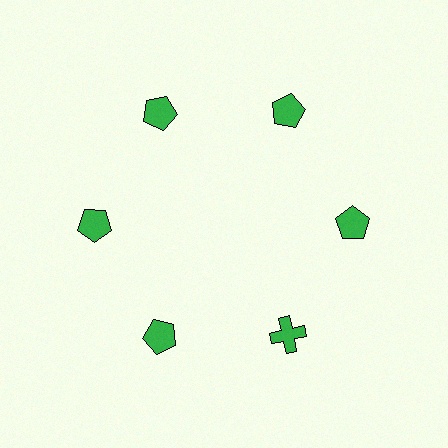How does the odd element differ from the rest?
It has a different shape: cross instead of pentagon.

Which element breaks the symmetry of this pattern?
The green cross at roughly the 5 o'clock position breaks the symmetry. All other shapes are green pentagons.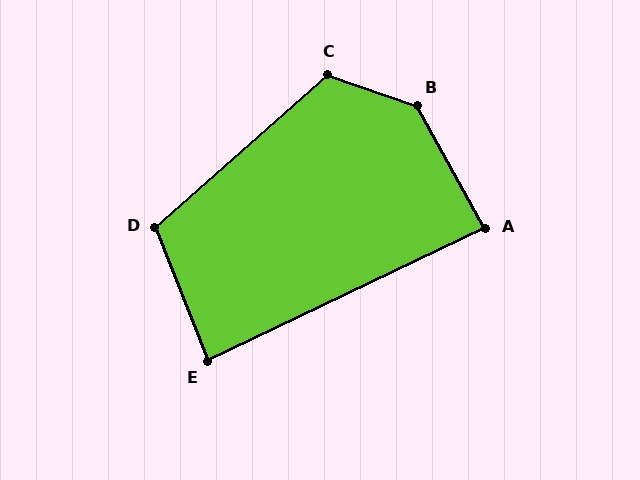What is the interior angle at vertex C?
Approximately 119 degrees (obtuse).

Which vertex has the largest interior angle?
B, at approximately 138 degrees.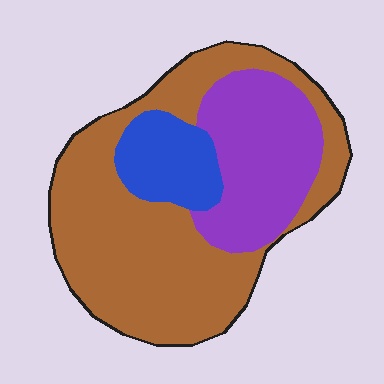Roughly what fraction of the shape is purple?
Purple takes up between a quarter and a half of the shape.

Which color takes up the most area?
Brown, at roughly 60%.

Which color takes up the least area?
Blue, at roughly 15%.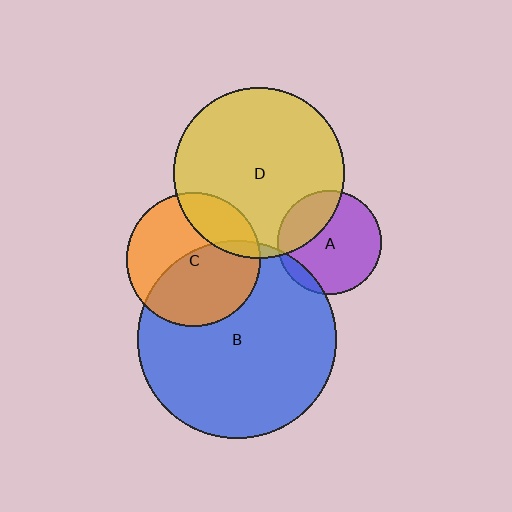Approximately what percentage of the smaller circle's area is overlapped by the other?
Approximately 50%.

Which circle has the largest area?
Circle B (blue).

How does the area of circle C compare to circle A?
Approximately 1.7 times.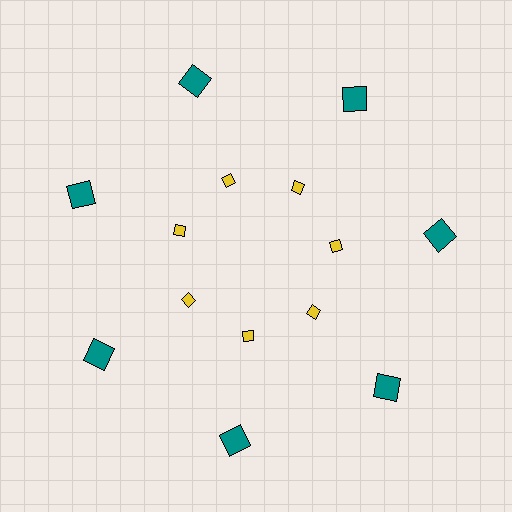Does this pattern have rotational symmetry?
Yes, this pattern has 7-fold rotational symmetry. It looks the same after rotating 51 degrees around the center.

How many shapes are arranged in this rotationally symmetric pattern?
There are 14 shapes, arranged in 7 groups of 2.